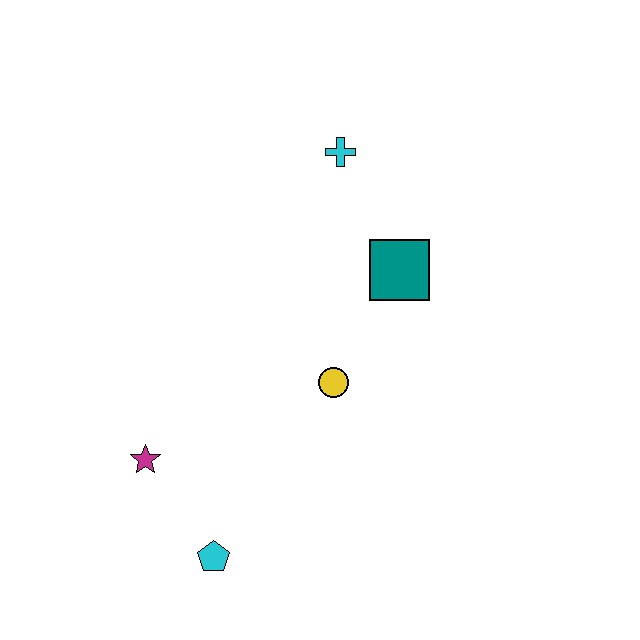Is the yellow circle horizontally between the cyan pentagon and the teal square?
Yes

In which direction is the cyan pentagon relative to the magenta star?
The cyan pentagon is below the magenta star.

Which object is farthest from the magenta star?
The cyan cross is farthest from the magenta star.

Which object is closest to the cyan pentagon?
The magenta star is closest to the cyan pentagon.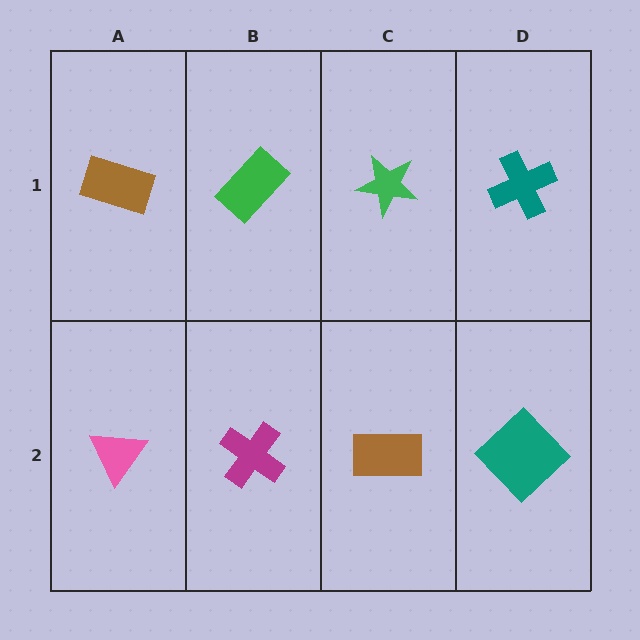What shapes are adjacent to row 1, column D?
A teal diamond (row 2, column D), a green star (row 1, column C).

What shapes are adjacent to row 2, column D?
A teal cross (row 1, column D), a brown rectangle (row 2, column C).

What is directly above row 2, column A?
A brown rectangle.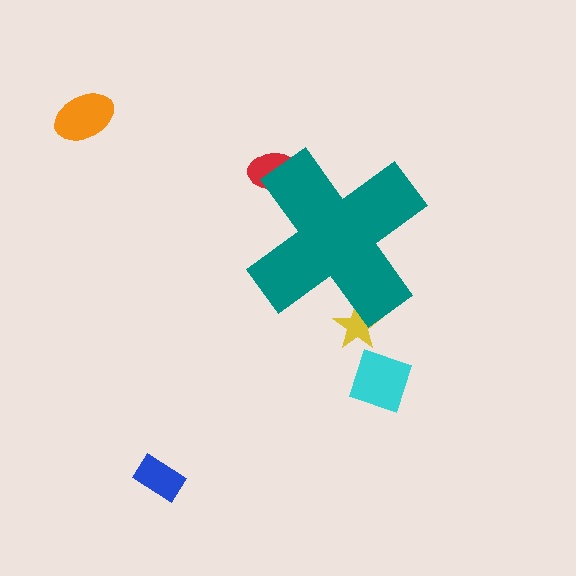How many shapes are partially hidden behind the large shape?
2 shapes are partially hidden.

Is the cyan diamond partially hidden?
No, the cyan diamond is fully visible.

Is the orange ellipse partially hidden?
No, the orange ellipse is fully visible.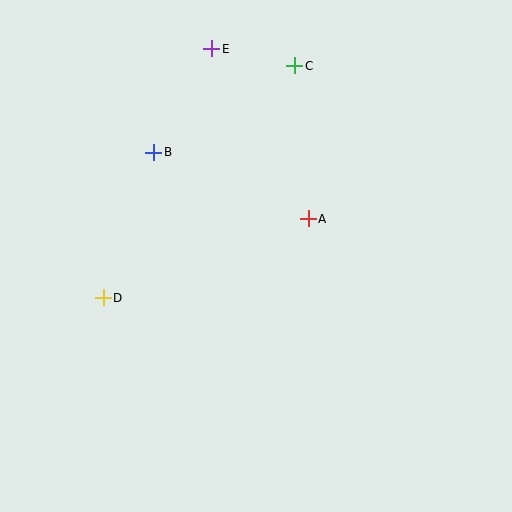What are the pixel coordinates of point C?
Point C is at (295, 66).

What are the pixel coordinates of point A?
Point A is at (308, 219).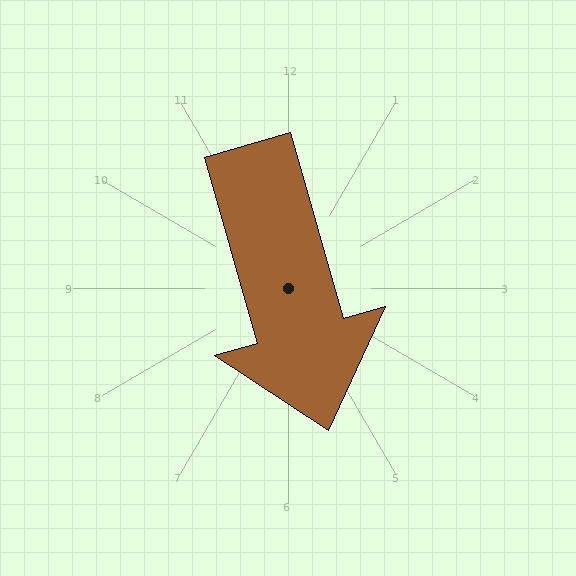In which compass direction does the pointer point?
South.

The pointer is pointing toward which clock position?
Roughly 5 o'clock.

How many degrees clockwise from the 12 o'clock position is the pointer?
Approximately 164 degrees.